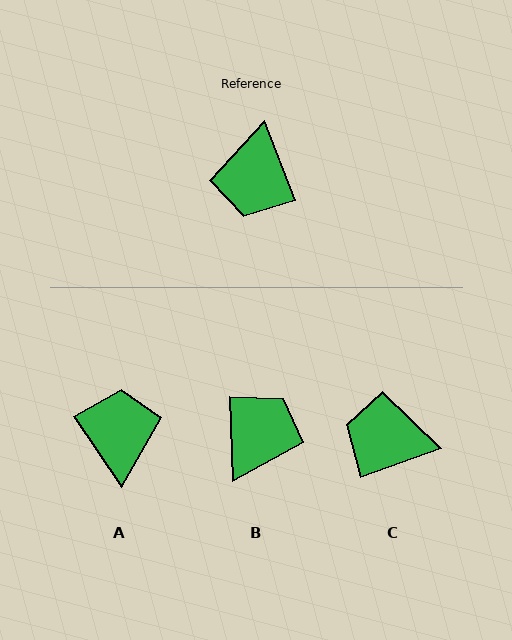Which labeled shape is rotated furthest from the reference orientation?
A, about 168 degrees away.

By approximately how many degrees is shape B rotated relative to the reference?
Approximately 161 degrees counter-clockwise.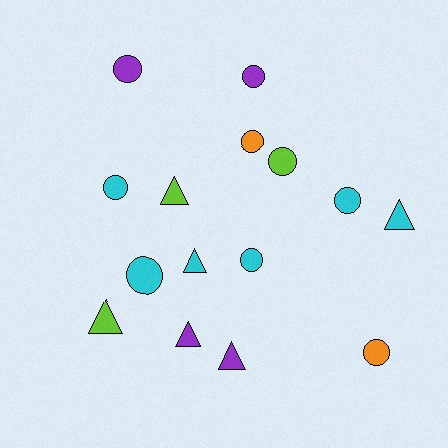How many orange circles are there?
There are 2 orange circles.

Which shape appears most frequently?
Circle, with 9 objects.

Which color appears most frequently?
Cyan, with 6 objects.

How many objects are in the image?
There are 15 objects.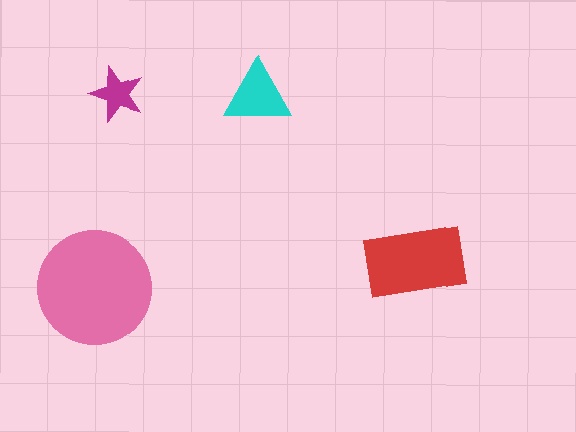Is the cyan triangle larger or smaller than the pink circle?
Smaller.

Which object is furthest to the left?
The pink circle is leftmost.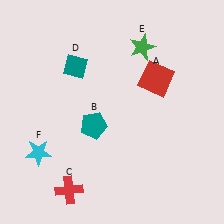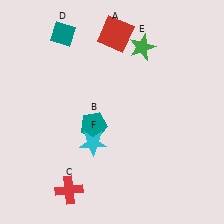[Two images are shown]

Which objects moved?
The objects that moved are: the red square (A), the teal diamond (D), the cyan star (F).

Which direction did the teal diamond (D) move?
The teal diamond (D) moved up.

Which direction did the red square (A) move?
The red square (A) moved up.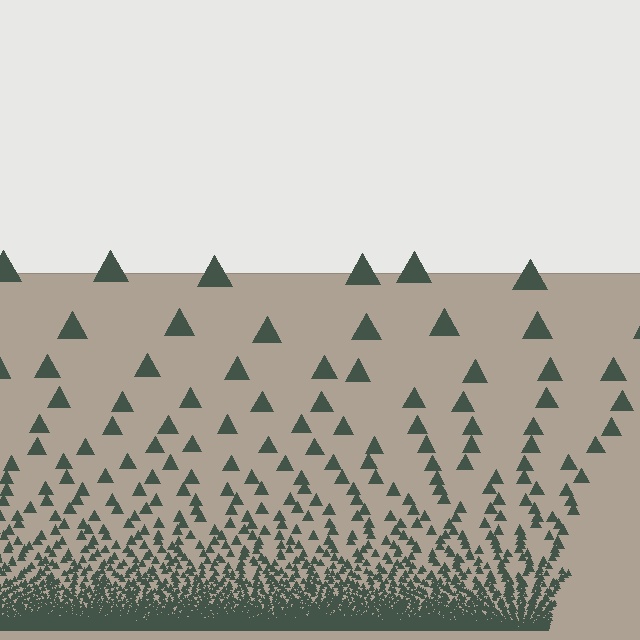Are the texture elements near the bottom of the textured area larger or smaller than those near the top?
Smaller. The gradient is inverted — elements near the bottom are smaller and denser.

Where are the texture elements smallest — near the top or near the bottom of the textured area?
Near the bottom.